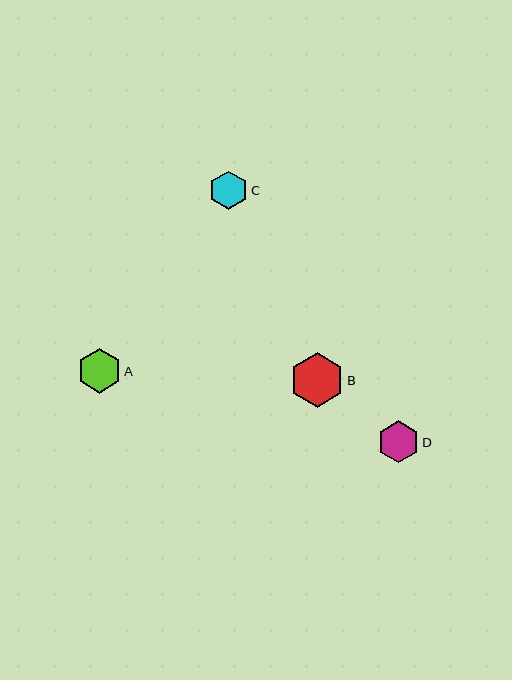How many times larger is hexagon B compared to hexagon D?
Hexagon B is approximately 1.3 times the size of hexagon D.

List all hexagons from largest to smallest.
From largest to smallest: B, A, D, C.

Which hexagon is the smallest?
Hexagon C is the smallest with a size of approximately 39 pixels.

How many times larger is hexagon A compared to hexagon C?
Hexagon A is approximately 1.1 times the size of hexagon C.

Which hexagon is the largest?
Hexagon B is the largest with a size of approximately 55 pixels.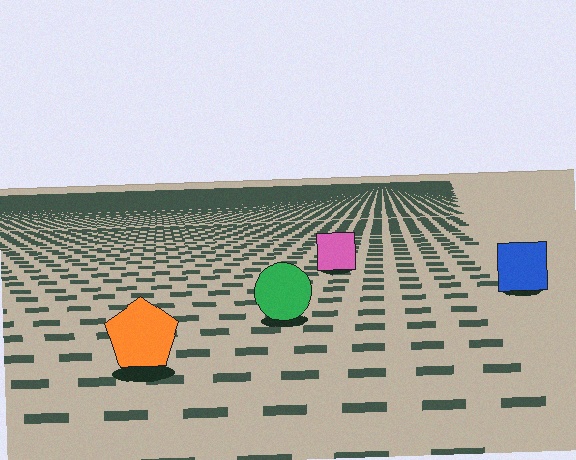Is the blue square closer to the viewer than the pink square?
Yes. The blue square is closer — you can tell from the texture gradient: the ground texture is coarser near it.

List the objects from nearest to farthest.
From nearest to farthest: the orange pentagon, the green circle, the blue square, the pink square.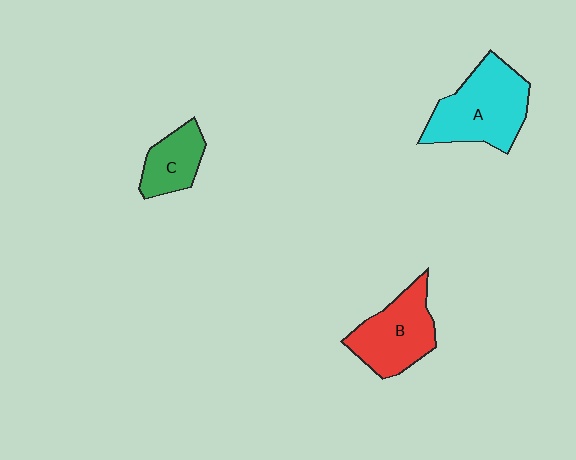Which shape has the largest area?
Shape A (cyan).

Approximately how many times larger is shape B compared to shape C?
Approximately 1.6 times.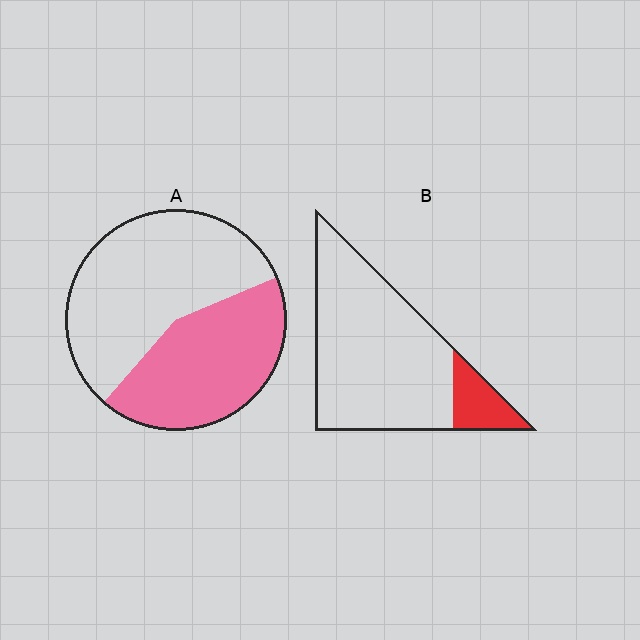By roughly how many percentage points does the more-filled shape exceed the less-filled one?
By roughly 30 percentage points (A over B).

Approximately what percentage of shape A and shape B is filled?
A is approximately 45% and B is approximately 15%.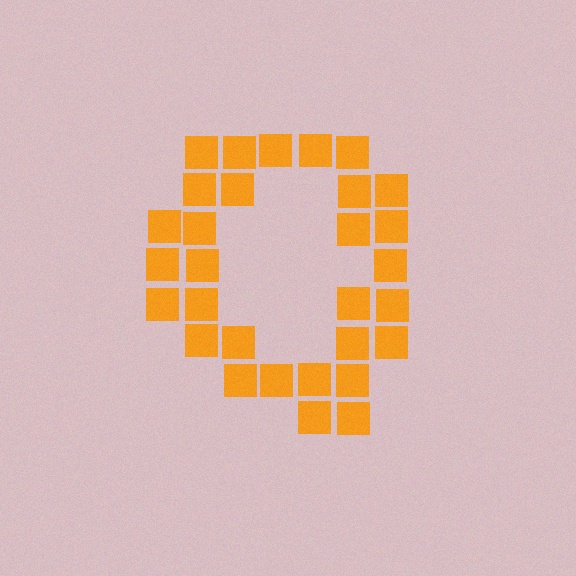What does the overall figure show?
The overall figure shows the letter Q.